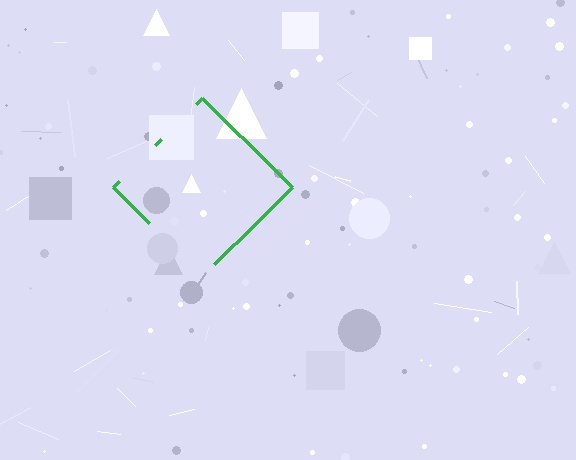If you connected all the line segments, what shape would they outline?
They would outline a diamond.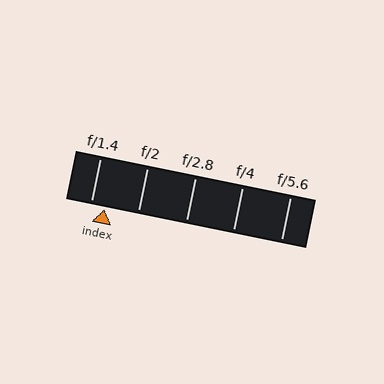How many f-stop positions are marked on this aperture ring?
There are 5 f-stop positions marked.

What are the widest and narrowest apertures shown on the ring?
The widest aperture shown is f/1.4 and the narrowest is f/5.6.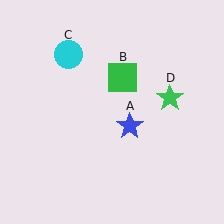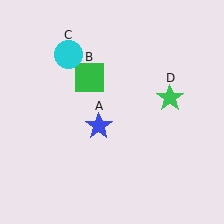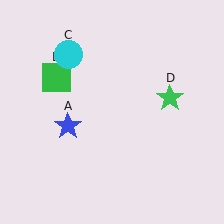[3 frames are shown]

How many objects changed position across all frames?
2 objects changed position: blue star (object A), green square (object B).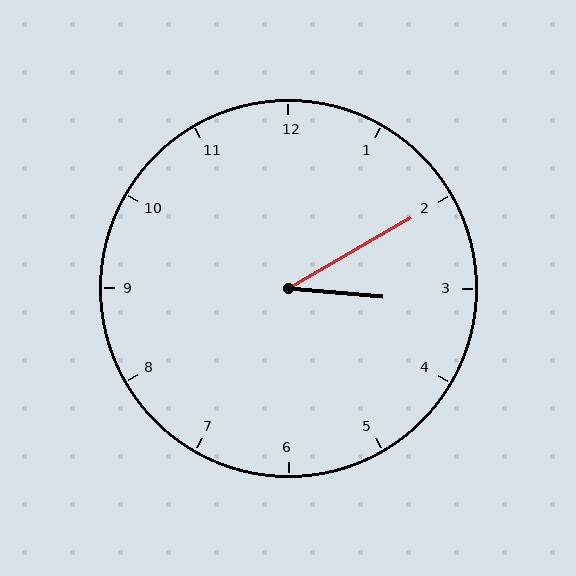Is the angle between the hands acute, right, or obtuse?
It is acute.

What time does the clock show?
3:10.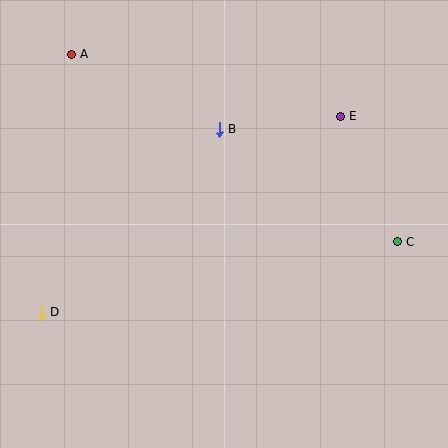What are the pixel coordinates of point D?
Point D is at (41, 312).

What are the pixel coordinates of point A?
Point A is at (71, 54).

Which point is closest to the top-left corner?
Point A is closest to the top-left corner.